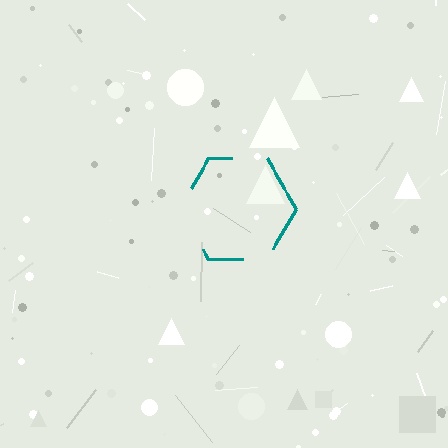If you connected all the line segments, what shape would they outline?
They would outline a hexagon.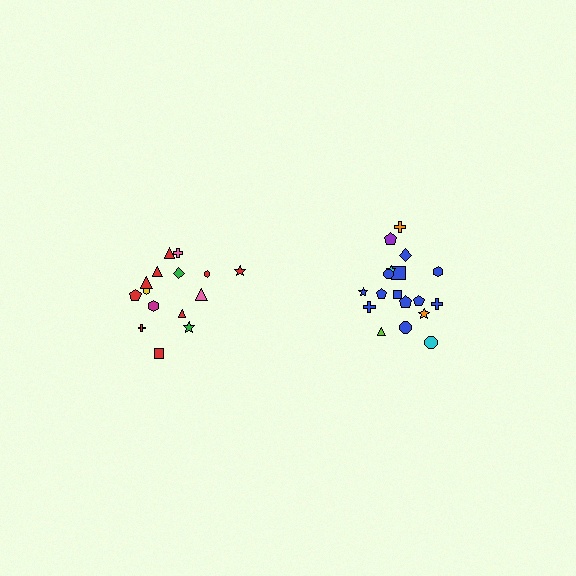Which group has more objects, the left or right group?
The right group.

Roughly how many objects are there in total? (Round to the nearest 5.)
Roughly 35 objects in total.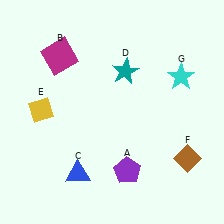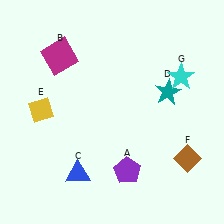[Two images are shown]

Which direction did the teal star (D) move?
The teal star (D) moved right.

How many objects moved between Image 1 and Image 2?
1 object moved between the two images.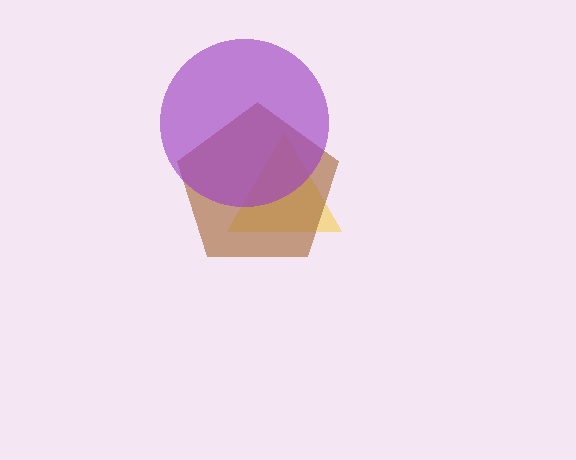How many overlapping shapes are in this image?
There are 3 overlapping shapes in the image.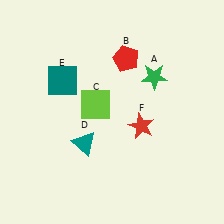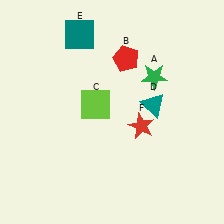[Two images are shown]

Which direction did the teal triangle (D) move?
The teal triangle (D) moved right.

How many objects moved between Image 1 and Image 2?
2 objects moved between the two images.